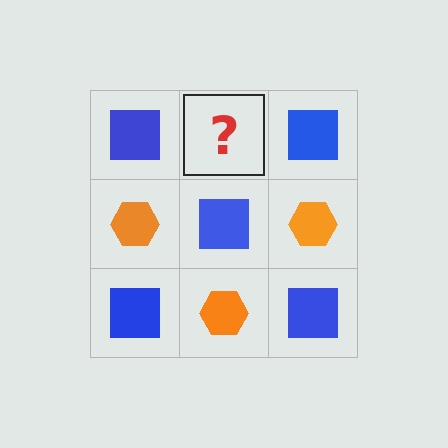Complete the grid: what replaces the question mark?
The question mark should be replaced with an orange hexagon.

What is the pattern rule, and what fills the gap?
The rule is that it alternates blue square and orange hexagon in a checkerboard pattern. The gap should be filled with an orange hexagon.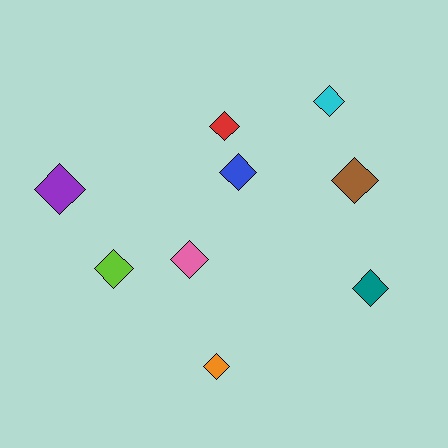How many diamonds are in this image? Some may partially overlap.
There are 9 diamonds.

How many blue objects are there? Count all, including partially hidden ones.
There is 1 blue object.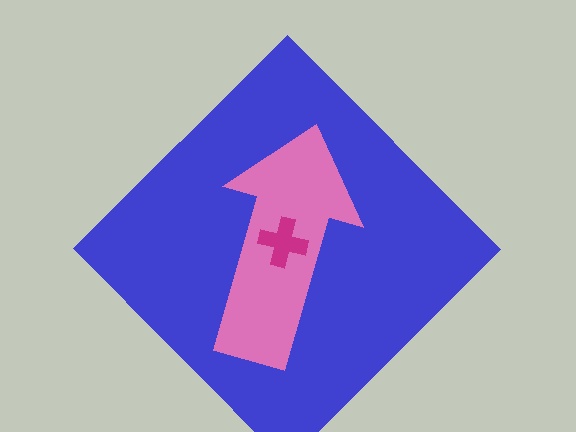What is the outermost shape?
The blue diamond.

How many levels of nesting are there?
3.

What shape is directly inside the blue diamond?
The pink arrow.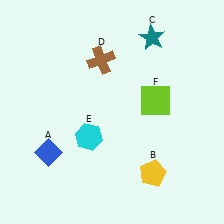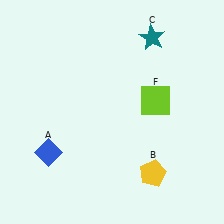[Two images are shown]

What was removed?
The cyan hexagon (E), the brown cross (D) were removed in Image 2.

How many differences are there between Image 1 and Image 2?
There are 2 differences between the two images.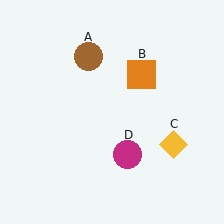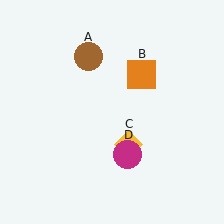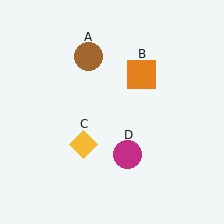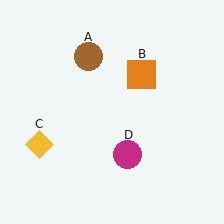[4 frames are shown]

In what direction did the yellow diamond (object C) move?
The yellow diamond (object C) moved left.